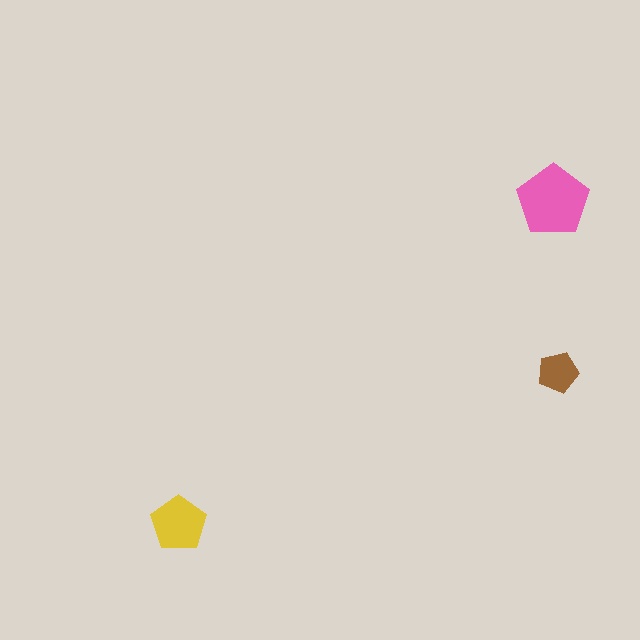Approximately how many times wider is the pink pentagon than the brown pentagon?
About 2 times wider.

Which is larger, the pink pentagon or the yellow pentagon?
The pink one.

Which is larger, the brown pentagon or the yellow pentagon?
The yellow one.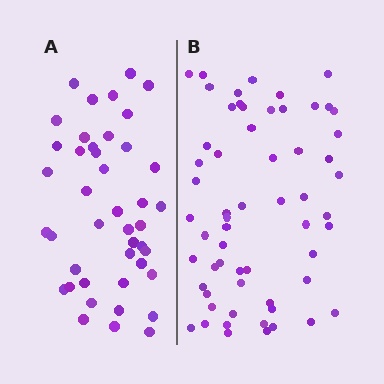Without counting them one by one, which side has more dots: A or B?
Region B (the right region) has more dots.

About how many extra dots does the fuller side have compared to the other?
Region B has approximately 15 more dots than region A.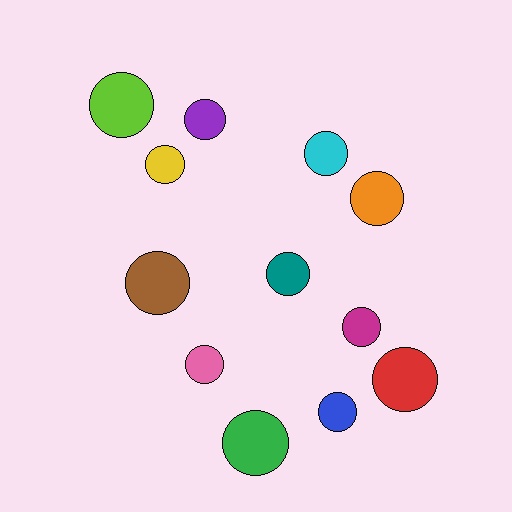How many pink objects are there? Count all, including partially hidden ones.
There is 1 pink object.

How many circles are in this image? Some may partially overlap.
There are 12 circles.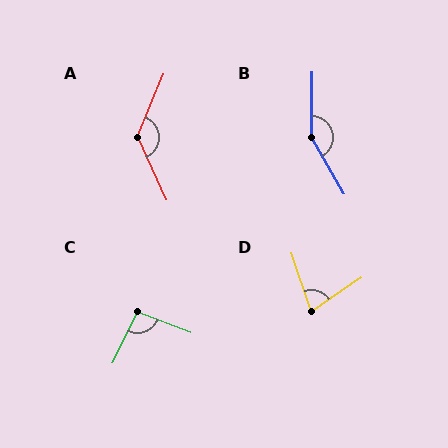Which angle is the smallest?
D, at approximately 74 degrees.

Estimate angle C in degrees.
Approximately 95 degrees.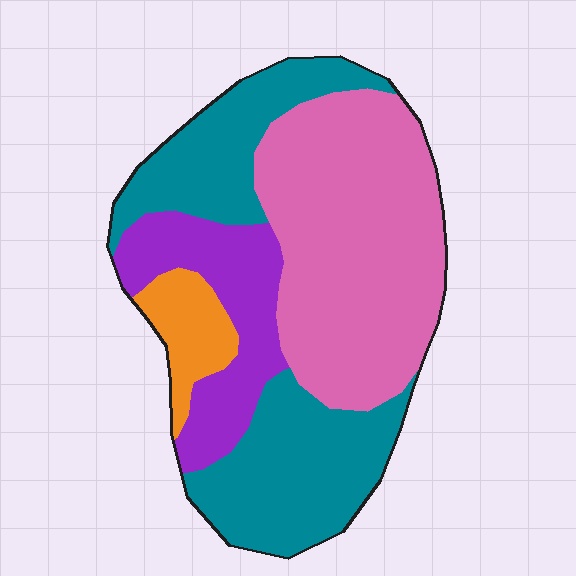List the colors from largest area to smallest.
From largest to smallest: pink, teal, purple, orange.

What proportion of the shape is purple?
Purple takes up about one sixth (1/6) of the shape.